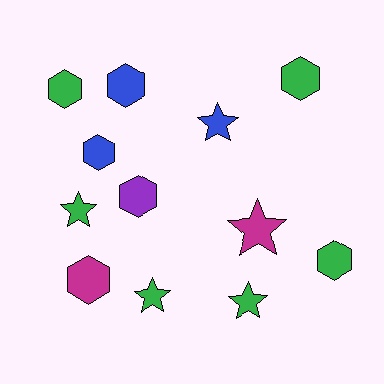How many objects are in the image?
There are 12 objects.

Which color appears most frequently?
Green, with 6 objects.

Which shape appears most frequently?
Hexagon, with 7 objects.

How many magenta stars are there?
There is 1 magenta star.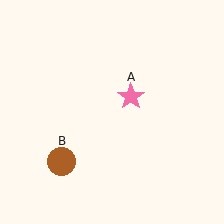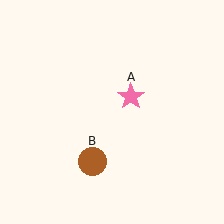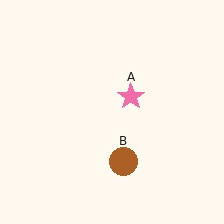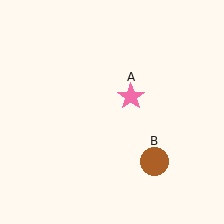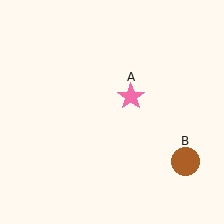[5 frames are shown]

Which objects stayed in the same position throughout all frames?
Pink star (object A) remained stationary.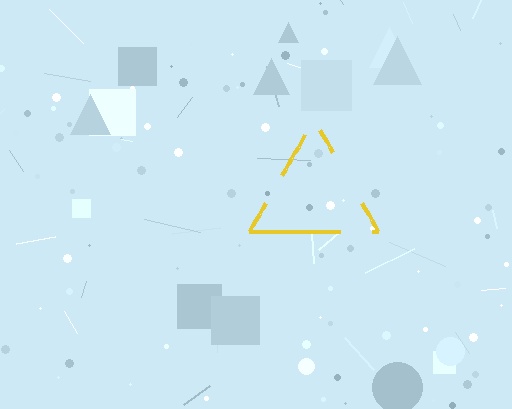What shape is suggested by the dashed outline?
The dashed outline suggests a triangle.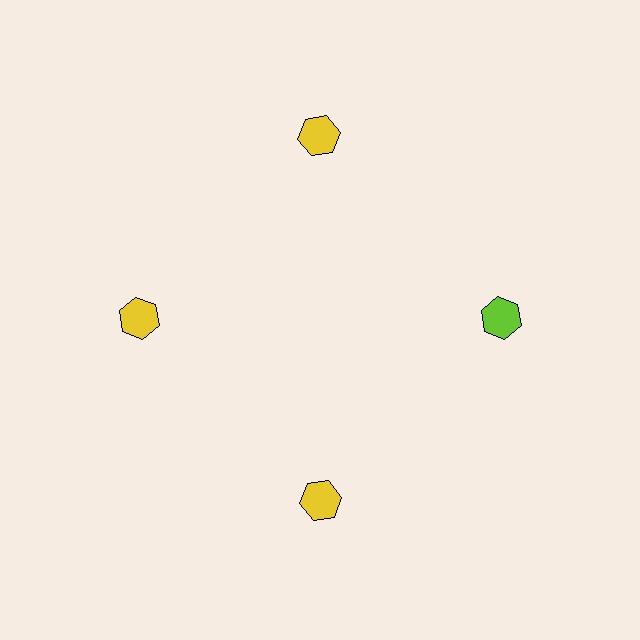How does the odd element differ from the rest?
It has a different color: lime instead of yellow.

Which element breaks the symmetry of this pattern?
The lime hexagon at roughly the 3 o'clock position breaks the symmetry. All other shapes are yellow hexagons.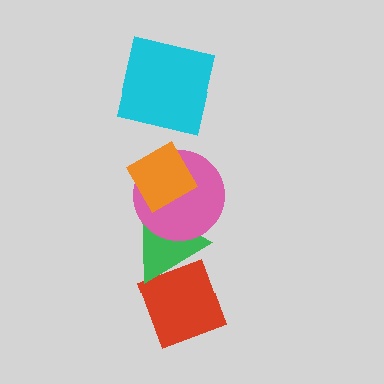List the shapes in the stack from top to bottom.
From top to bottom: the cyan square, the orange diamond, the pink circle, the green triangle, the red diamond.